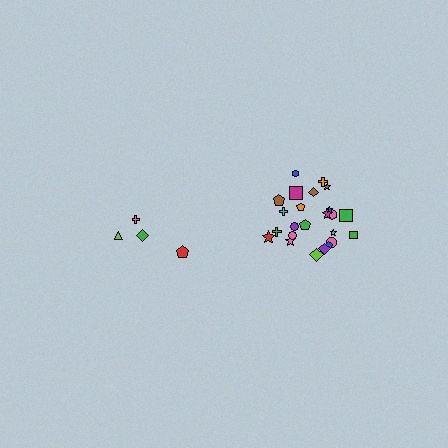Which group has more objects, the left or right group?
The right group.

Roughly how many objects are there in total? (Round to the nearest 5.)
Roughly 30 objects in total.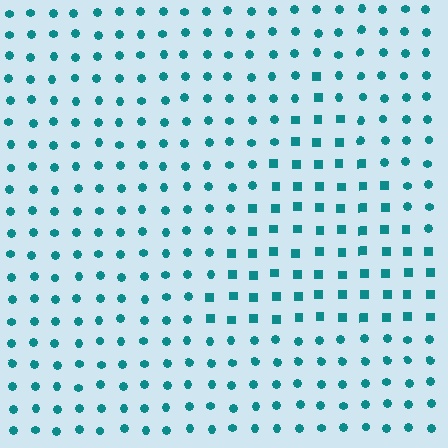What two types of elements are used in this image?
The image uses squares inside the triangle region and circles outside it.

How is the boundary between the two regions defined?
The boundary is defined by a change in element shape: squares inside vs. circles outside. All elements share the same color and spacing.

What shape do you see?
I see a triangle.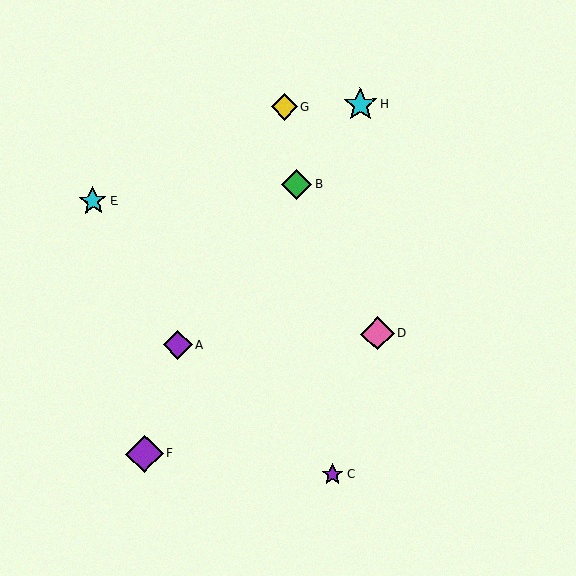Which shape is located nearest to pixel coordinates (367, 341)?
The pink diamond (labeled D) at (377, 333) is nearest to that location.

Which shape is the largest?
The purple diamond (labeled F) is the largest.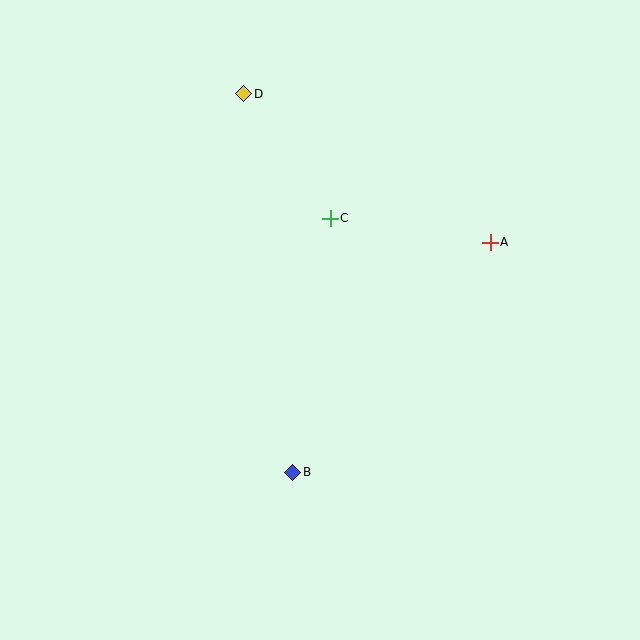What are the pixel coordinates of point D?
Point D is at (244, 94).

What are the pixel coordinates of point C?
Point C is at (330, 218).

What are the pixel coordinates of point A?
Point A is at (490, 242).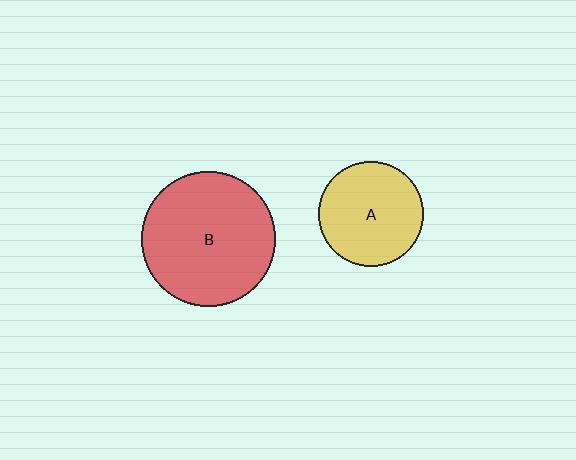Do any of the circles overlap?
No, none of the circles overlap.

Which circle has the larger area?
Circle B (red).